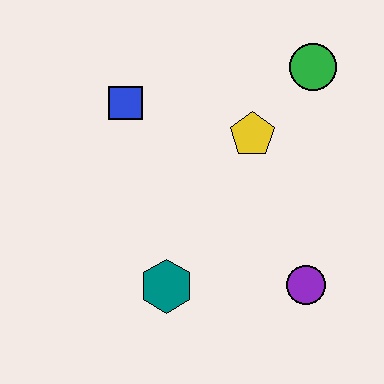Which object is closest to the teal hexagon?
The purple circle is closest to the teal hexagon.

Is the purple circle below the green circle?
Yes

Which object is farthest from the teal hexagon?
The green circle is farthest from the teal hexagon.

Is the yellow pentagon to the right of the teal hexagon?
Yes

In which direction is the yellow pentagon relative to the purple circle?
The yellow pentagon is above the purple circle.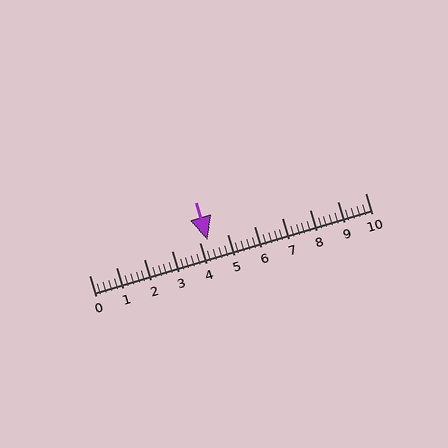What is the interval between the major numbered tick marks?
The major tick marks are spaced 1 units apart.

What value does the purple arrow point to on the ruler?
The purple arrow points to approximately 4.3.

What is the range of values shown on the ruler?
The ruler shows values from 0 to 10.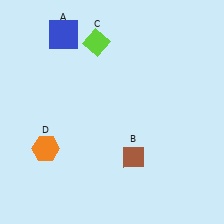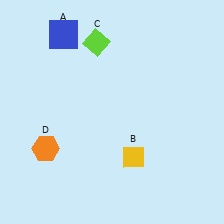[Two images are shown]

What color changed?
The diamond (B) changed from brown in Image 1 to yellow in Image 2.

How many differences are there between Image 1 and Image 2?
There is 1 difference between the two images.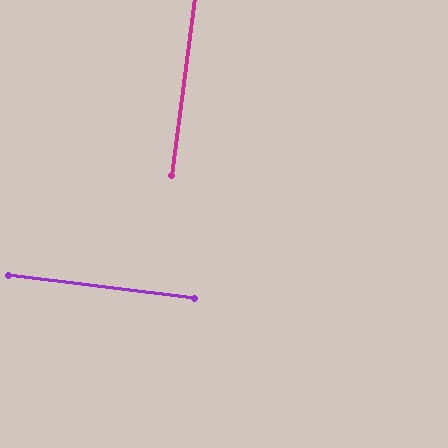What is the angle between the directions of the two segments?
Approximately 90 degrees.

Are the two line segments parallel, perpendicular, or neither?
Perpendicular — they meet at approximately 90°.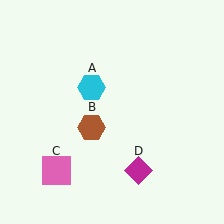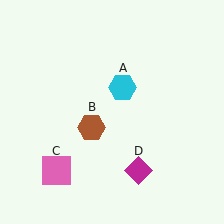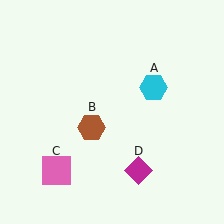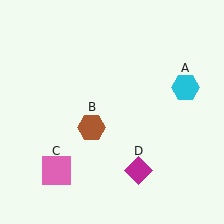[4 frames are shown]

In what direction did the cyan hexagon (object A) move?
The cyan hexagon (object A) moved right.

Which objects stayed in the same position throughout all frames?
Brown hexagon (object B) and pink square (object C) and magenta diamond (object D) remained stationary.